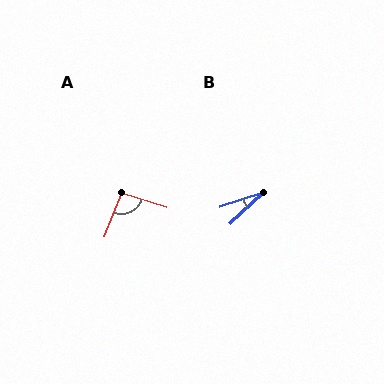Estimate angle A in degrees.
Approximately 94 degrees.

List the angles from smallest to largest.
B (25°), A (94°).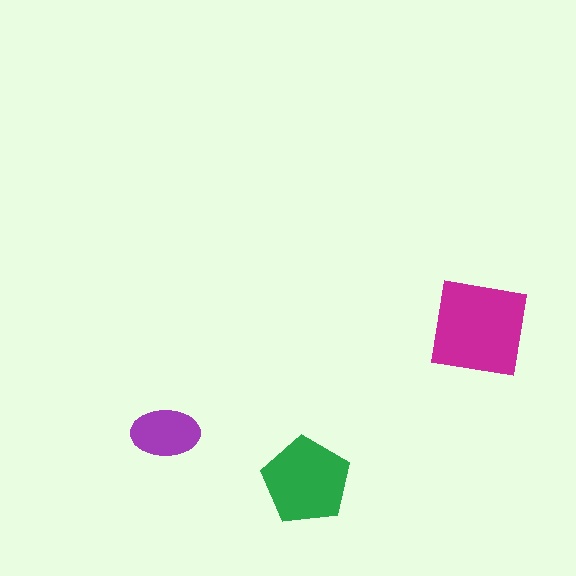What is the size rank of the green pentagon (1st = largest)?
2nd.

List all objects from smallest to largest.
The purple ellipse, the green pentagon, the magenta square.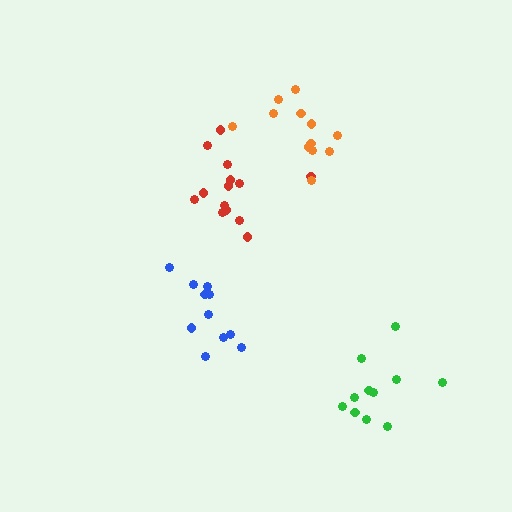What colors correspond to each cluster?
The clusters are colored: blue, red, orange, green.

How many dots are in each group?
Group 1: 11 dots, Group 2: 14 dots, Group 3: 12 dots, Group 4: 11 dots (48 total).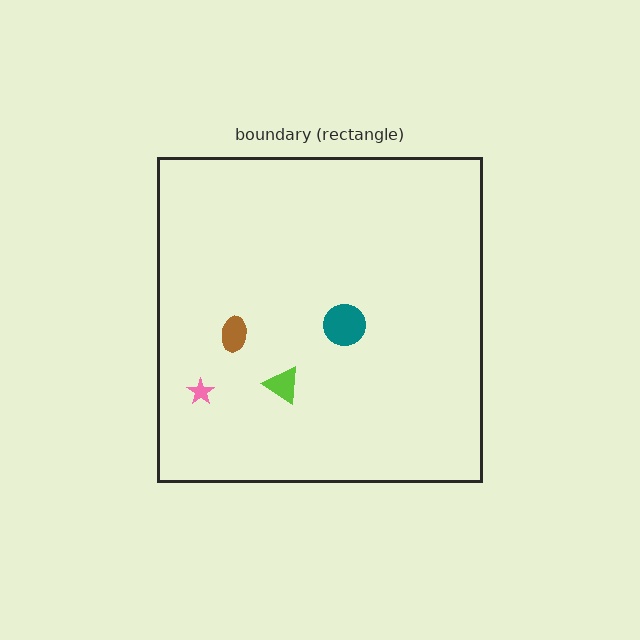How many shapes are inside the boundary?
4 inside, 0 outside.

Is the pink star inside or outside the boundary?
Inside.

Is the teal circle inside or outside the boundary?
Inside.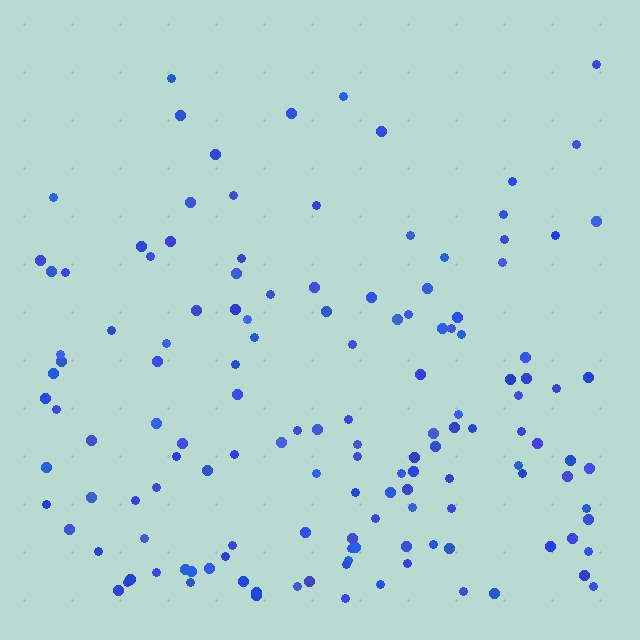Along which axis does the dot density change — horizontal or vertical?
Vertical.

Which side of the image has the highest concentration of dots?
The bottom.